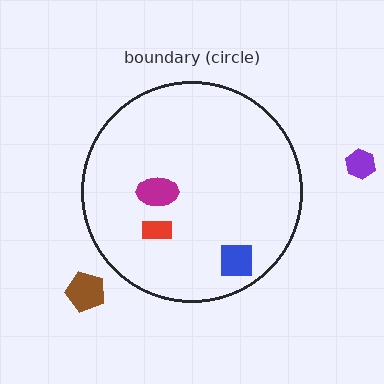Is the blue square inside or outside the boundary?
Inside.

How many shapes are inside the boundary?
3 inside, 2 outside.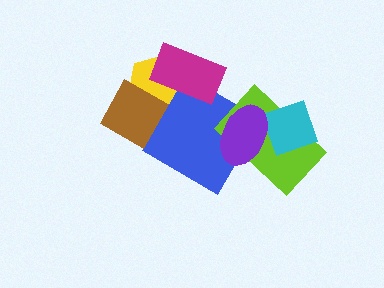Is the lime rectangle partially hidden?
Yes, it is partially covered by another shape.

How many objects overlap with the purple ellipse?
3 objects overlap with the purple ellipse.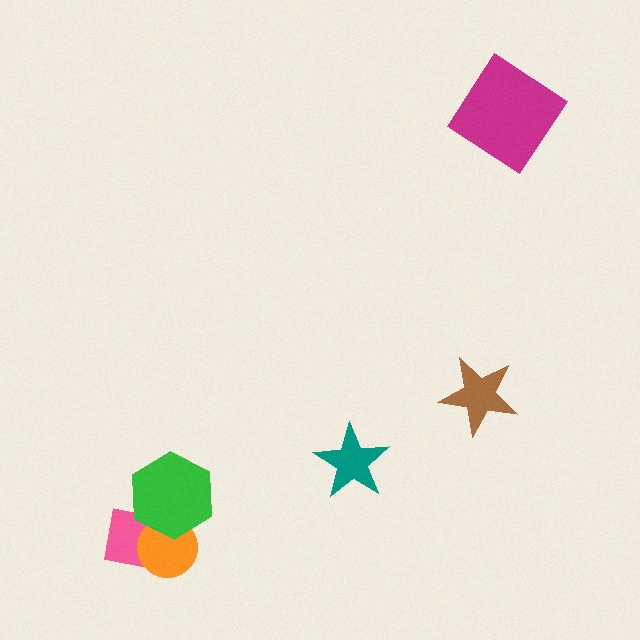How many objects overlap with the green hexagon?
2 objects overlap with the green hexagon.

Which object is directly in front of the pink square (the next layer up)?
The orange circle is directly in front of the pink square.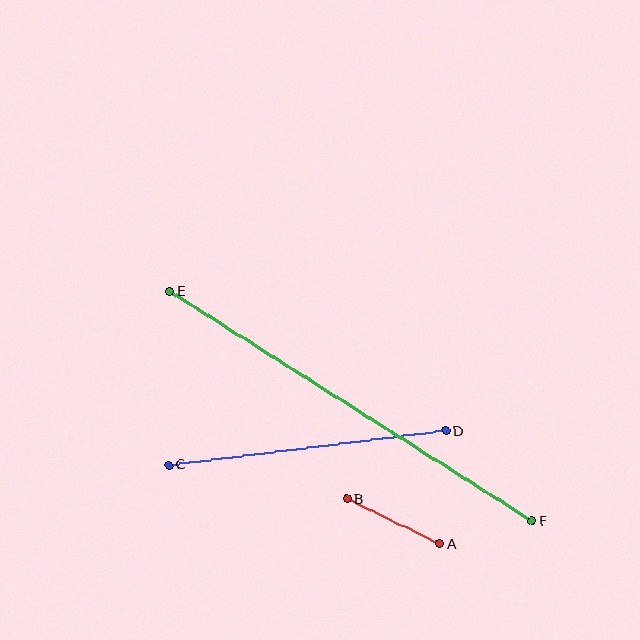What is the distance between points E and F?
The distance is approximately 429 pixels.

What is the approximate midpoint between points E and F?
The midpoint is at approximately (351, 406) pixels.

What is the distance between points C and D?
The distance is approximately 279 pixels.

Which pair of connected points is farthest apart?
Points E and F are farthest apart.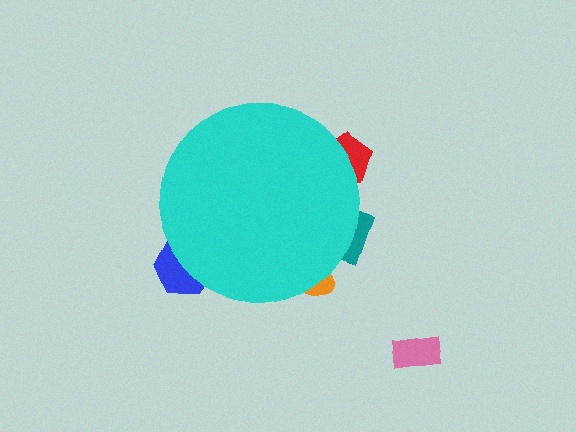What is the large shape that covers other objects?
A cyan circle.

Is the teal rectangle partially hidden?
Yes, the teal rectangle is partially hidden behind the cyan circle.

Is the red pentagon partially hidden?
Yes, the red pentagon is partially hidden behind the cyan circle.